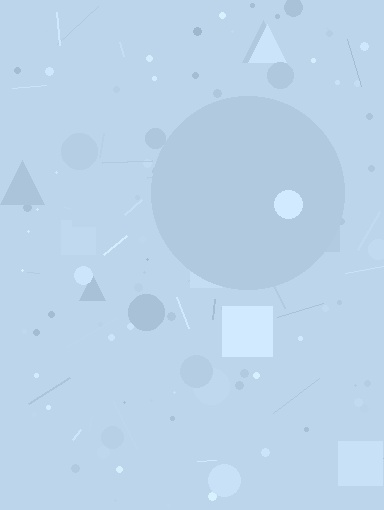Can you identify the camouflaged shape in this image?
The camouflaged shape is a circle.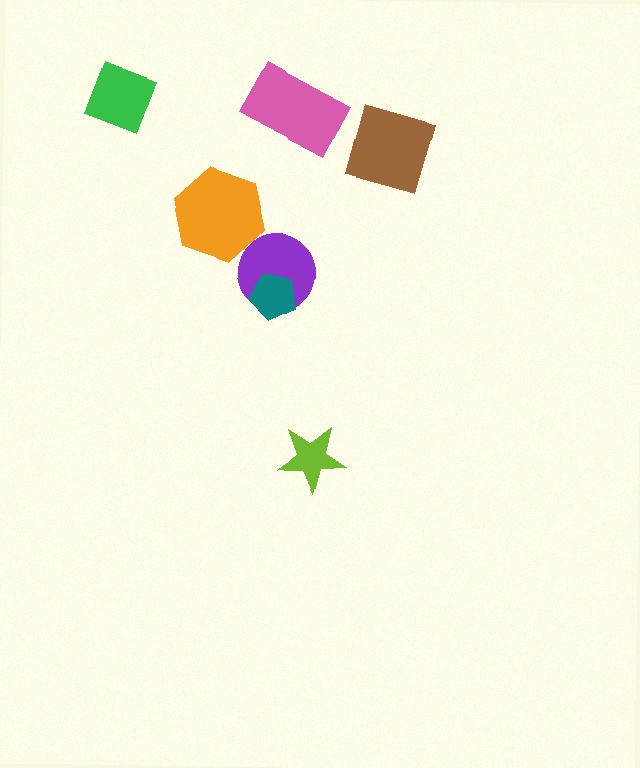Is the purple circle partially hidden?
Yes, it is partially covered by another shape.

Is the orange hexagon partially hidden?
No, no other shape covers it.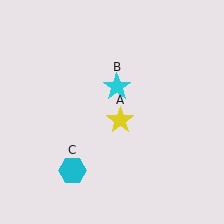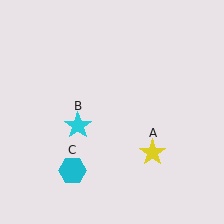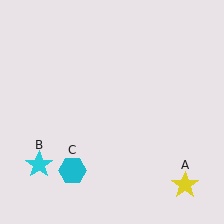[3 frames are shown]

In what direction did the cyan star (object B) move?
The cyan star (object B) moved down and to the left.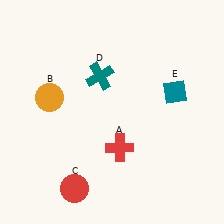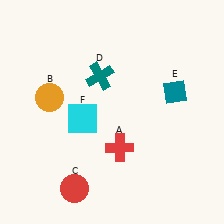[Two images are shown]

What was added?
A cyan square (F) was added in Image 2.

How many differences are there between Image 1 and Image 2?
There is 1 difference between the two images.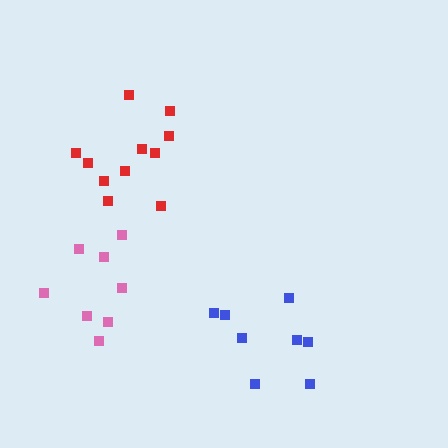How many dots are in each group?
Group 1: 8 dots, Group 2: 11 dots, Group 3: 8 dots (27 total).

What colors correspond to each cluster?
The clusters are colored: blue, red, pink.